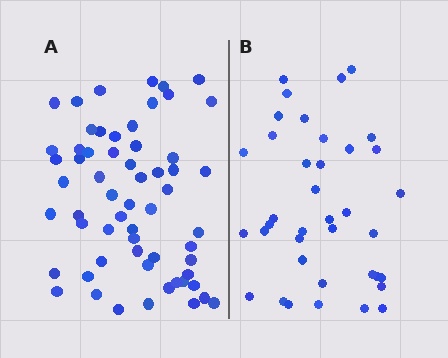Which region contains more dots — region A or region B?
Region A (the left region) has more dots.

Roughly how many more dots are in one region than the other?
Region A has approximately 20 more dots than region B.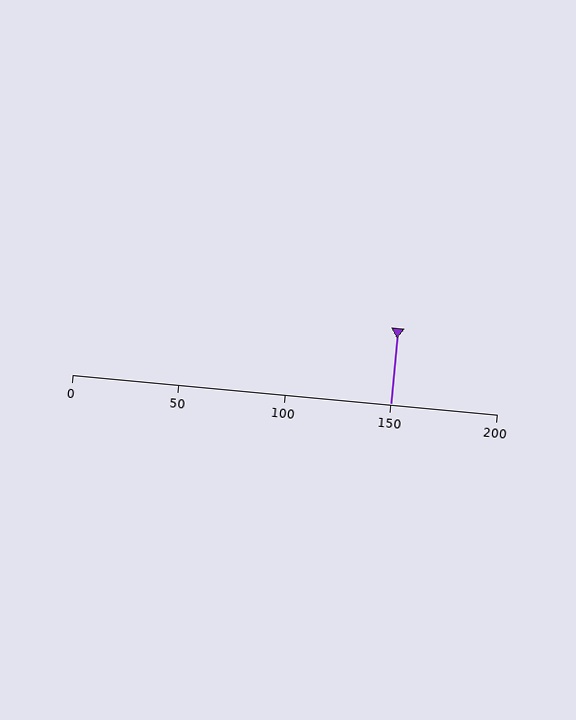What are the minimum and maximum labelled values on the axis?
The axis runs from 0 to 200.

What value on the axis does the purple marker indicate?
The marker indicates approximately 150.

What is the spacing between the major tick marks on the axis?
The major ticks are spaced 50 apart.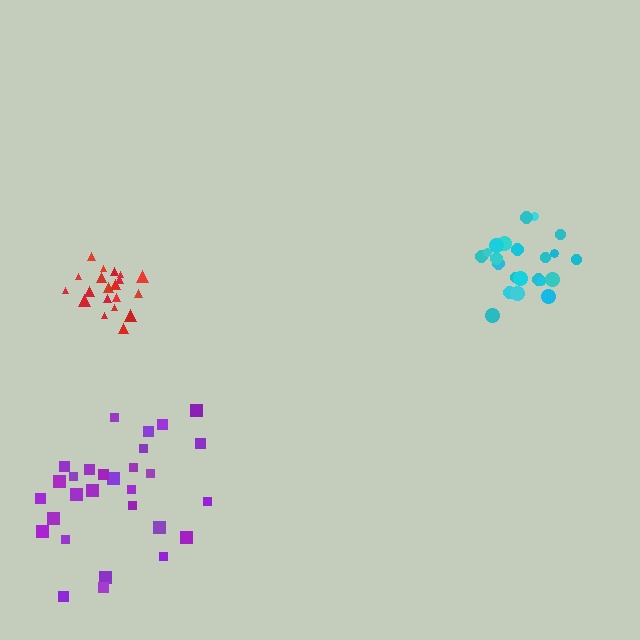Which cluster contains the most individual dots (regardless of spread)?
Purple (29).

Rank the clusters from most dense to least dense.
red, cyan, purple.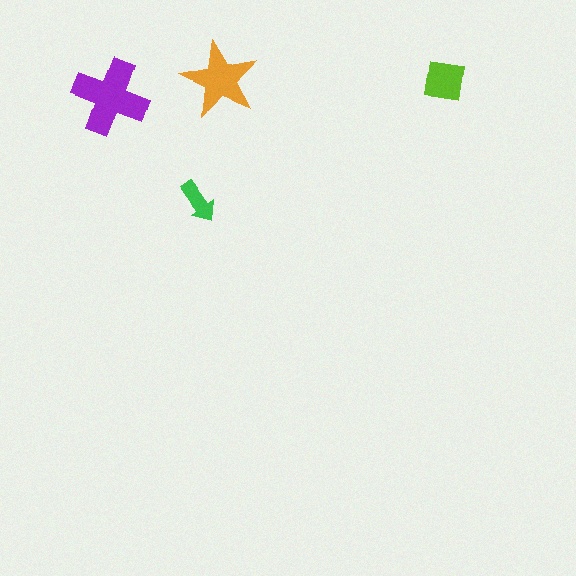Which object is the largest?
The purple cross.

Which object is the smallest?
The green arrow.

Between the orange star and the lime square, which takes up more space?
The orange star.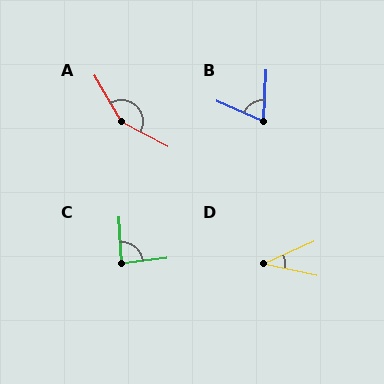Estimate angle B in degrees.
Approximately 69 degrees.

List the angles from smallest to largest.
D (36°), B (69°), C (87°), A (148°).